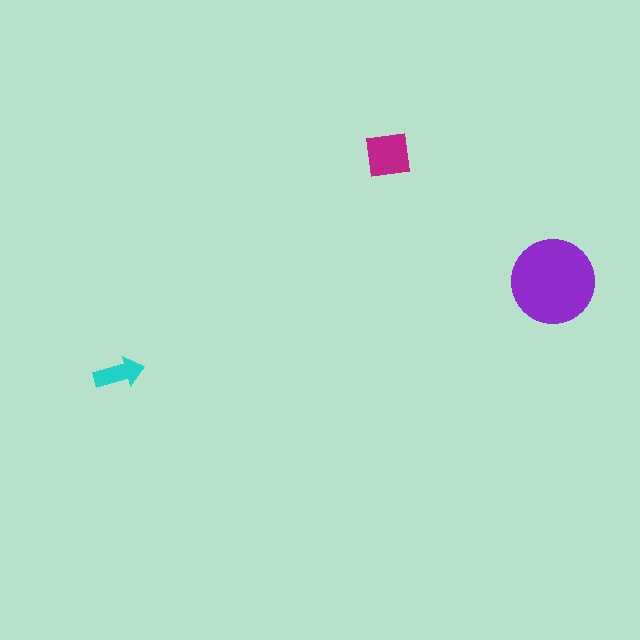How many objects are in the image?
There are 3 objects in the image.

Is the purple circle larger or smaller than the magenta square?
Larger.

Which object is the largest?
The purple circle.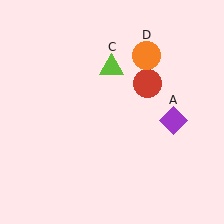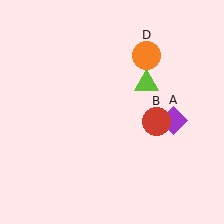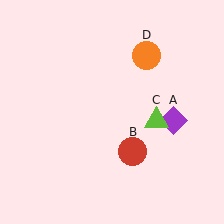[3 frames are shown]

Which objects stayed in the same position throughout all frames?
Purple diamond (object A) and orange circle (object D) remained stationary.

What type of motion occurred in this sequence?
The red circle (object B), lime triangle (object C) rotated clockwise around the center of the scene.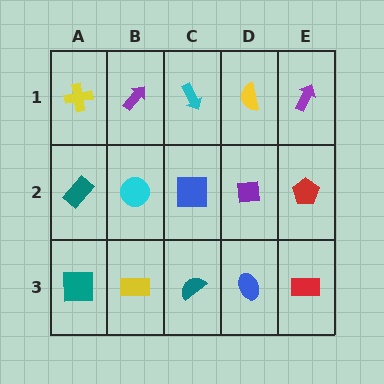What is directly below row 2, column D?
A blue ellipse.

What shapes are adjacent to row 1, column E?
A red pentagon (row 2, column E), a yellow semicircle (row 1, column D).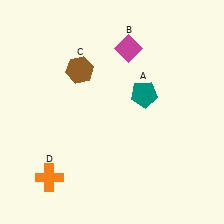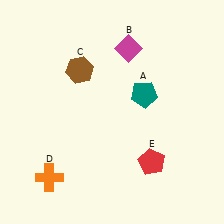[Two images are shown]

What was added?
A red pentagon (E) was added in Image 2.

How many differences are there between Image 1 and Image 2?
There is 1 difference between the two images.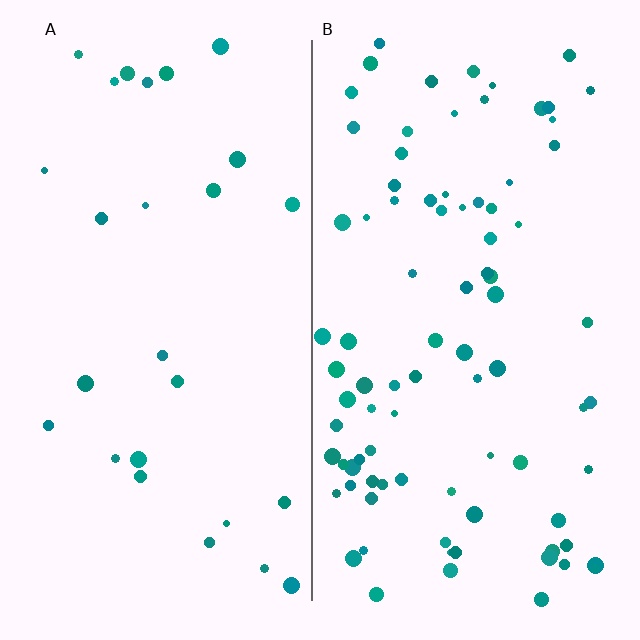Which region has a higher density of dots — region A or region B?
B (the right).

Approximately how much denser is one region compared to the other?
Approximately 3.3× — region B over region A.